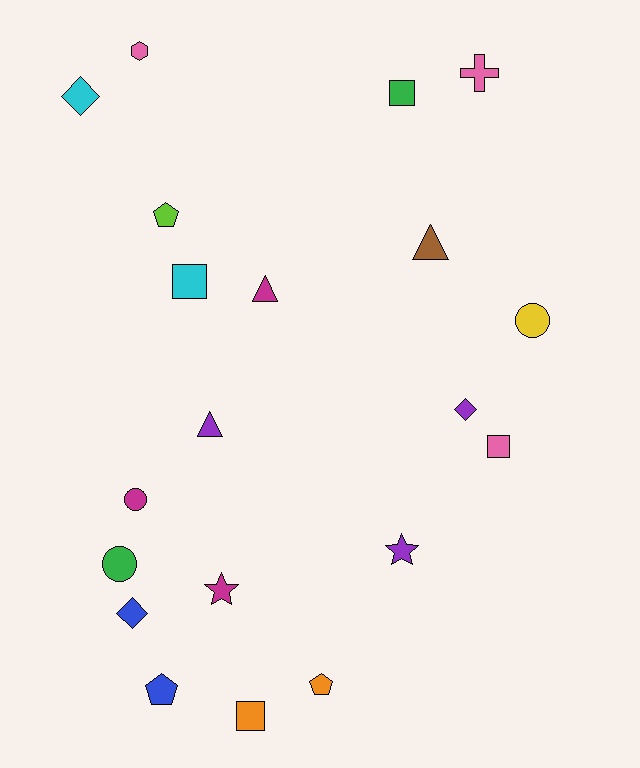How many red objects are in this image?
There are no red objects.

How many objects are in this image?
There are 20 objects.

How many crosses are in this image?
There is 1 cross.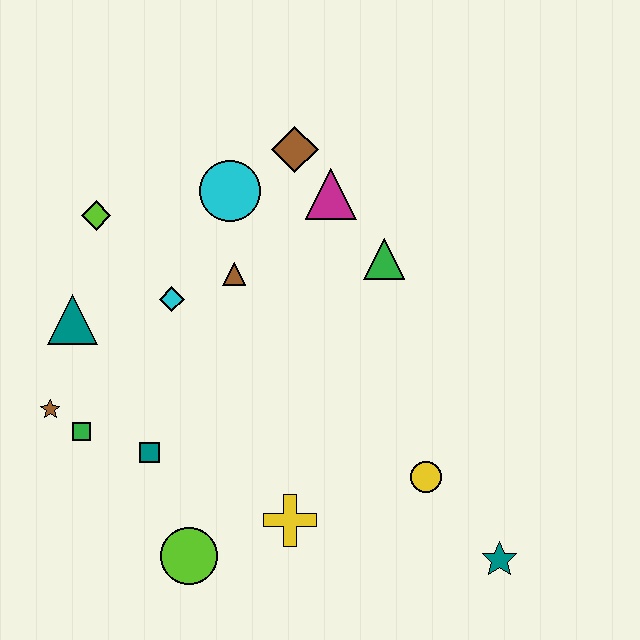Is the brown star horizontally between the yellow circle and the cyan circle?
No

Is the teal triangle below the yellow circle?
No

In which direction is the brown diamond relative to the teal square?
The brown diamond is above the teal square.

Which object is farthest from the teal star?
The lime diamond is farthest from the teal star.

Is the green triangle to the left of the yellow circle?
Yes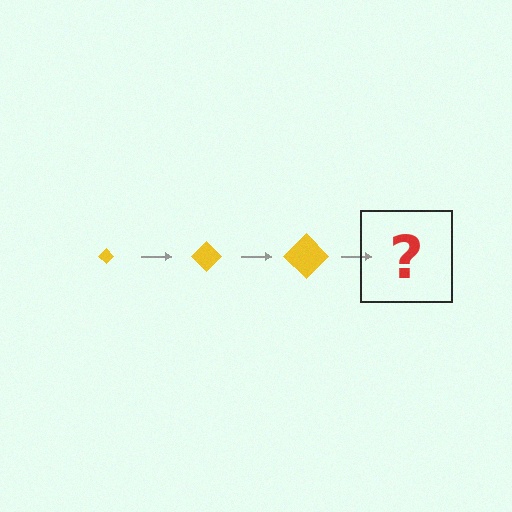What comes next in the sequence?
The next element should be a yellow diamond, larger than the previous one.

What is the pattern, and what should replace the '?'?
The pattern is that the diamond gets progressively larger each step. The '?' should be a yellow diamond, larger than the previous one.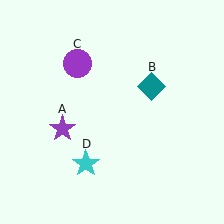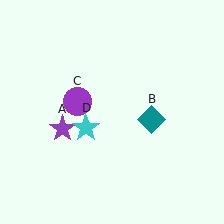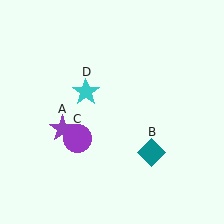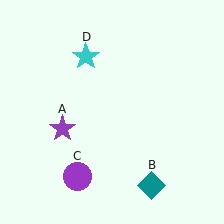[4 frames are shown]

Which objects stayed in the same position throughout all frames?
Purple star (object A) remained stationary.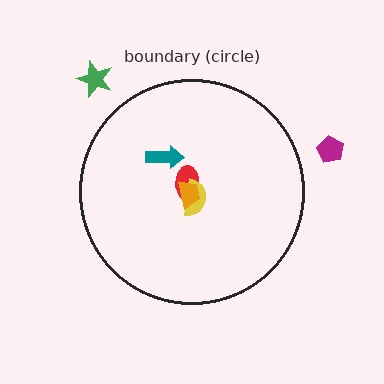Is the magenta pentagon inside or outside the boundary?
Outside.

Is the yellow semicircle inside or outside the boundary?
Inside.